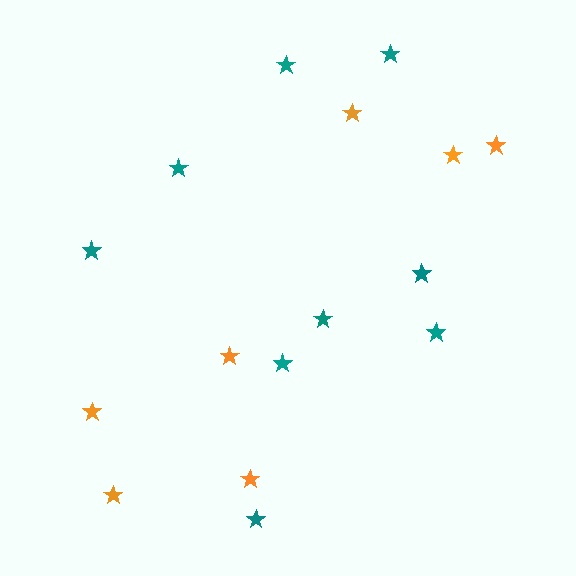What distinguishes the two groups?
There are 2 groups: one group of orange stars (7) and one group of teal stars (9).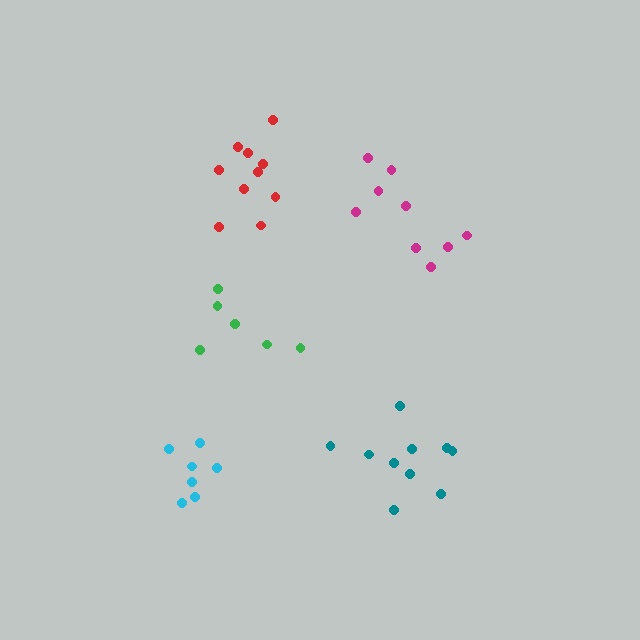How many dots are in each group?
Group 1: 7 dots, Group 2: 9 dots, Group 3: 6 dots, Group 4: 10 dots, Group 5: 10 dots (42 total).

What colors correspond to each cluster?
The clusters are colored: cyan, magenta, green, teal, red.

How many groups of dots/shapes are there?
There are 5 groups.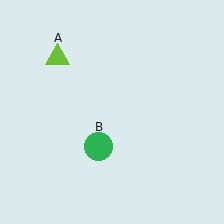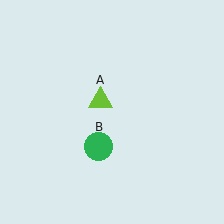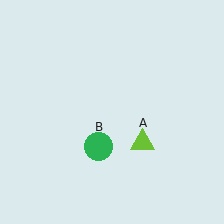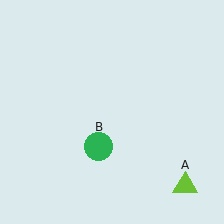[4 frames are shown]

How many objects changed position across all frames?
1 object changed position: lime triangle (object A).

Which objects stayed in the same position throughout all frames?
Green circle (object B) remained stationary.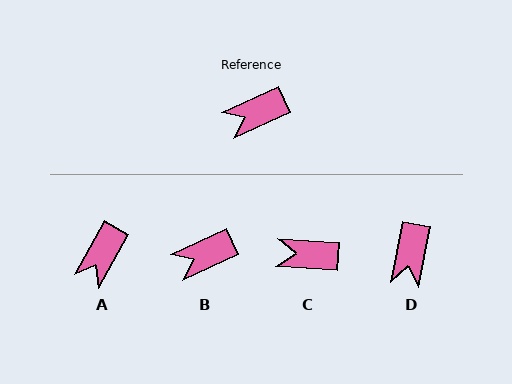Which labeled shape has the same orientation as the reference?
B.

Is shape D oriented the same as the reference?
No, it is off by about 54 degrees.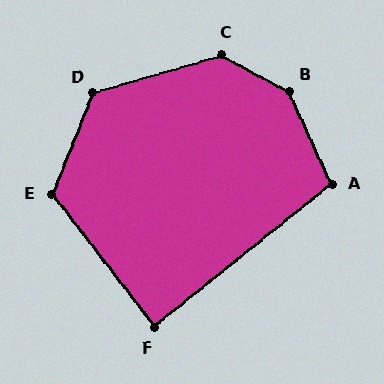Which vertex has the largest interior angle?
B, at approximately 143 degrees.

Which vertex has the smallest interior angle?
F, at approximately 89 degrees.